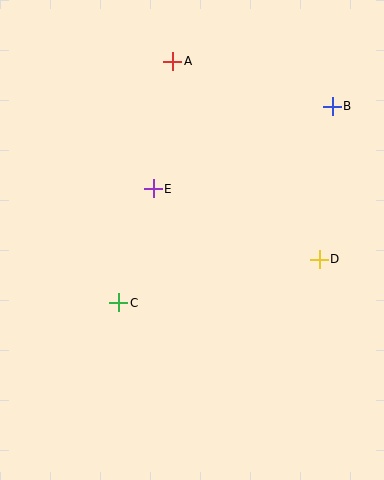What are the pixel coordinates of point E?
Point E is at (153, 189).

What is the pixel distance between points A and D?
The distance between A and D is 246 pixels.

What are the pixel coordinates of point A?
Point A is at (173, 61).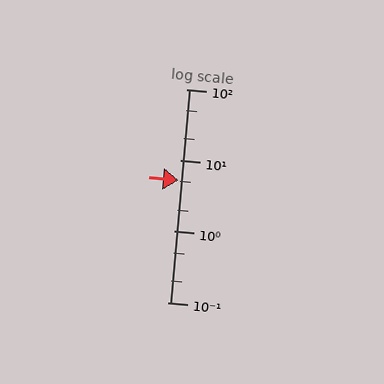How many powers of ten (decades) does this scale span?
The scale spans 3 decades, from 0.1 to 100.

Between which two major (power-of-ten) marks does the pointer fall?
The pointer is between 1 and 10.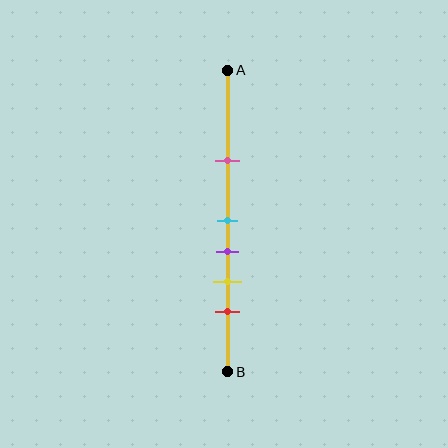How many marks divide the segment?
There are 5 marks dividing the segment.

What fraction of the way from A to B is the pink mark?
The pink mark is approximately 30% (0.3) of the way from A to B.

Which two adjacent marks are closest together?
The cyan and purple marks are the closest adjacent pair.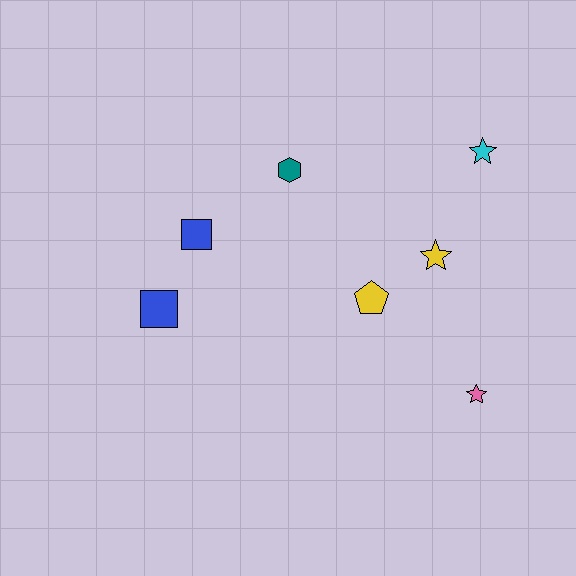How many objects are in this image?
There are 7 objects.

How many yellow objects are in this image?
There are 2 yellow objects.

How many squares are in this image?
There are 2 squares.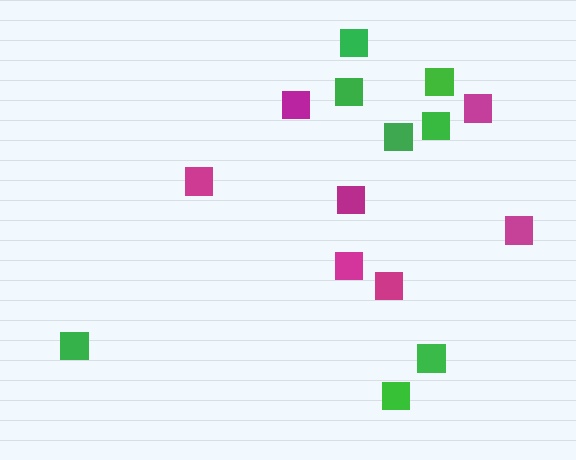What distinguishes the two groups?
There are 2 groups: one group of magenta squares (7) and one group of green squares (8).